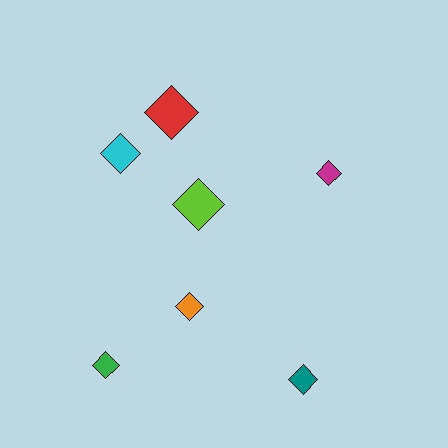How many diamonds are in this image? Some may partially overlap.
There are 7 diamonds.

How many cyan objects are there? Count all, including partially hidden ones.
There is 1 cyan object.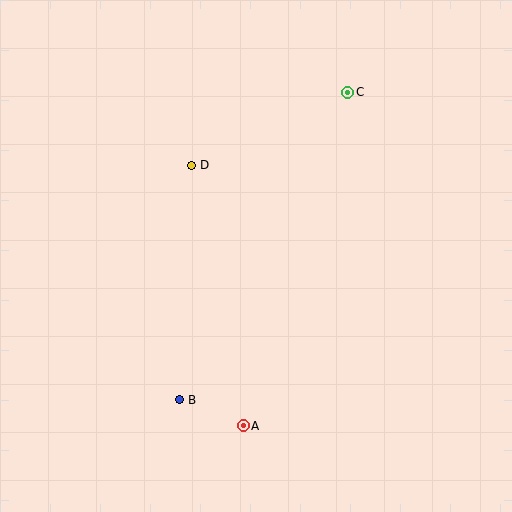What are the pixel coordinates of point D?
Point D is at (192, 165).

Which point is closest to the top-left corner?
Point D is closest to the top-left corner.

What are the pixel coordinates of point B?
Point B is at (180, 400).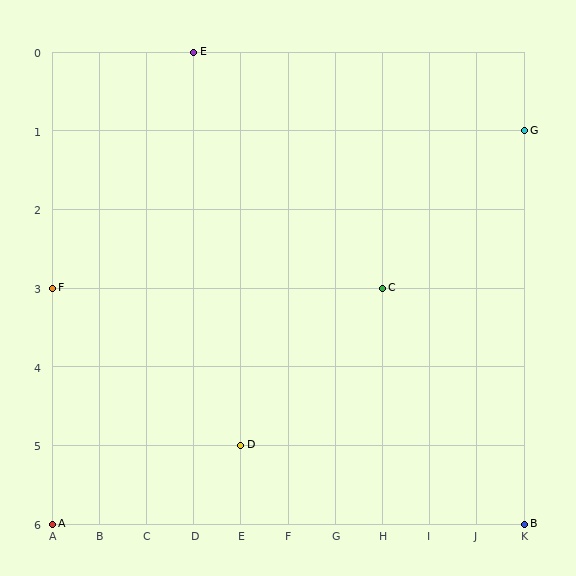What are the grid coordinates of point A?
Point A is at grid coordinates (A, 6).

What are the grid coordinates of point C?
Point C is at grid coordinates (H, 3).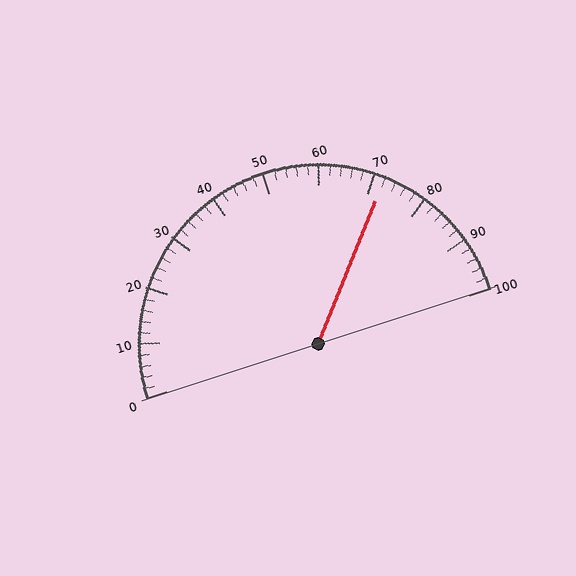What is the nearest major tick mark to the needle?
The nearest major tick mark is 70.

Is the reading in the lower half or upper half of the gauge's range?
The reading is in the upper half of the range (0 to 100).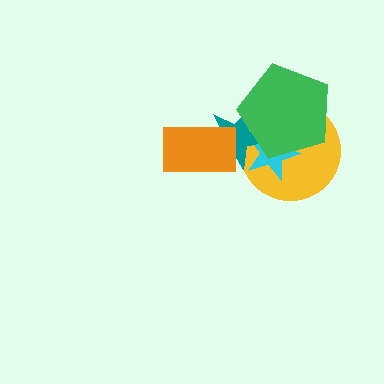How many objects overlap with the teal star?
4 objects overlap with the teal star.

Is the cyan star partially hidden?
Yes, it is partially covered by another shape.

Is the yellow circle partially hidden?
Yes, it is partially covered by another shape.